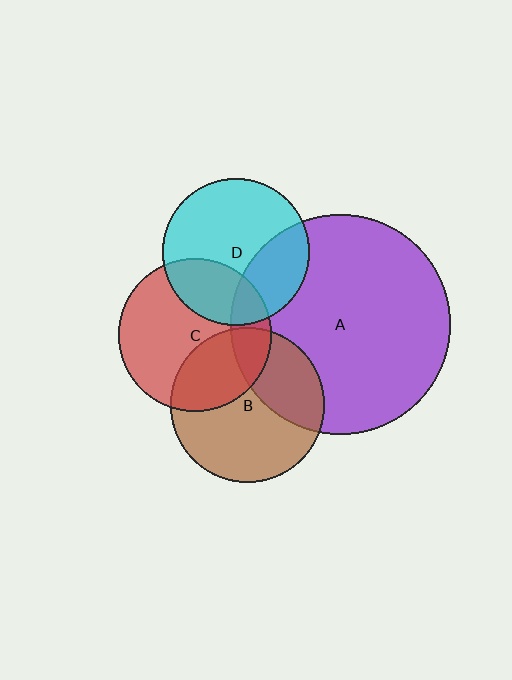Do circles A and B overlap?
Yes.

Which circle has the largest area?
Circle A (purple).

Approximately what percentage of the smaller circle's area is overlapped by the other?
Approximately 35%.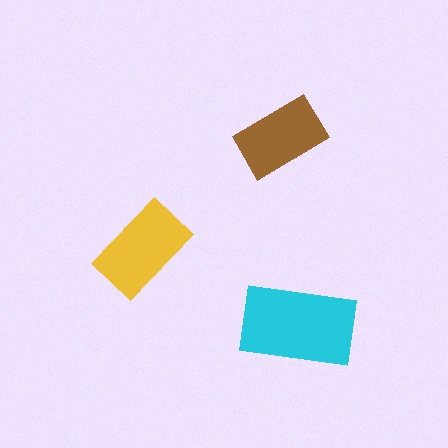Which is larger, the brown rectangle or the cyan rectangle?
The cyan one.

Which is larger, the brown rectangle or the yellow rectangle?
The yellow one.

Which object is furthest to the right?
The cyan rectangle is rightmost.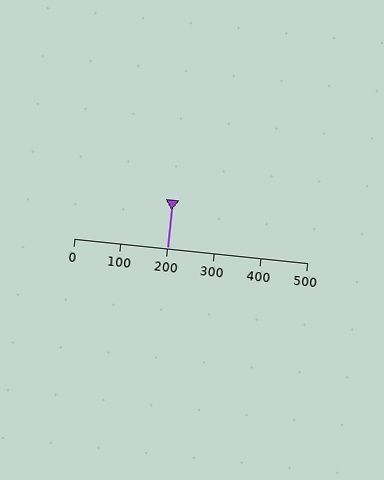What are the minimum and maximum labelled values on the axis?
The axis runs from 0 to 500.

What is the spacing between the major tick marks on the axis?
The major ticks are spaced 100 apart.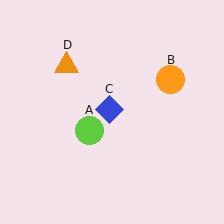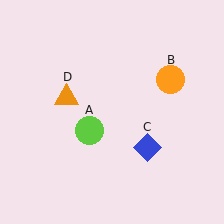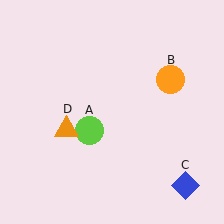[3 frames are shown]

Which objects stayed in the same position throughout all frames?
Lime circle (object A) and orange circle (object B) remained stationary.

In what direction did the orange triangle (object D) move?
The orange triangle (object D) moved down.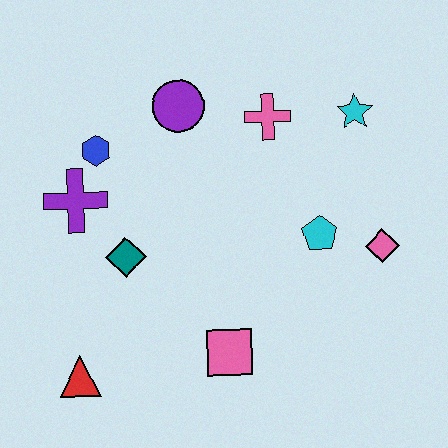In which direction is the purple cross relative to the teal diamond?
The purple cross is above the teal diamond.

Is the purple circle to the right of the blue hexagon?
Yes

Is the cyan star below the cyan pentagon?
No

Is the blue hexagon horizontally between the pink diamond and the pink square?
No